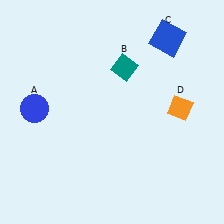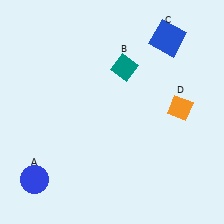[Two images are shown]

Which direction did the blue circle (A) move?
The blue circle (A) moved down.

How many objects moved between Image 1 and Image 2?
1 object moved between the two images.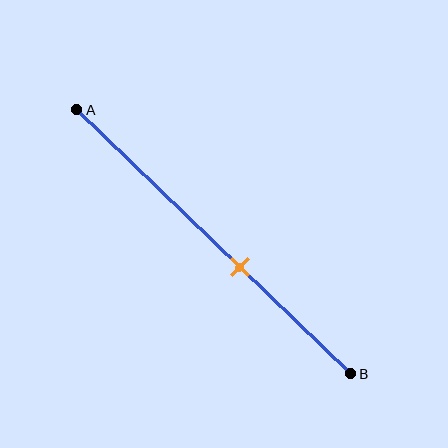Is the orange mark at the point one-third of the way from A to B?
No, the mark is at about 60% from A, not at the 33% one-third point.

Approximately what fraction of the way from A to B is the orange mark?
The orange mark is approximately 60% of the way from A to B.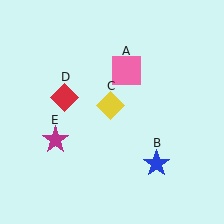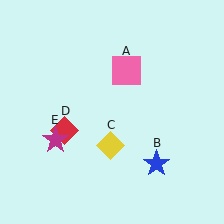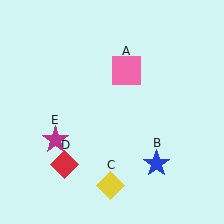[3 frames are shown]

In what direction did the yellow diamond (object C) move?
The yellow diamond (object C) moved down.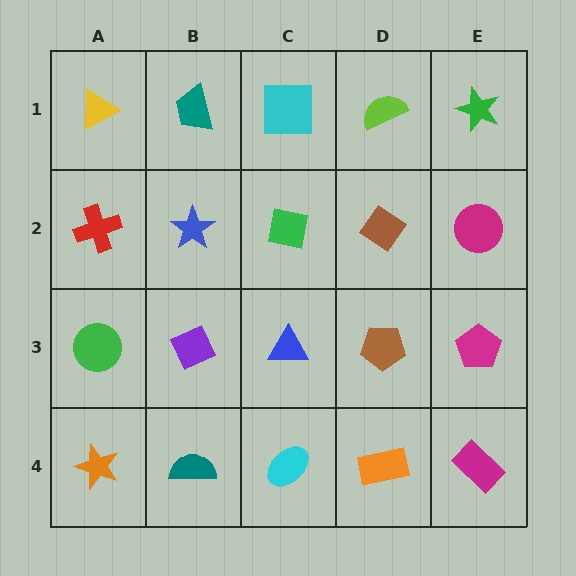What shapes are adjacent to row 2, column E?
A green star (row 1, column E), a magenta pentagon (row 3, column E), a brown diamond (row 2, column D).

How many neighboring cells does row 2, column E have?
3.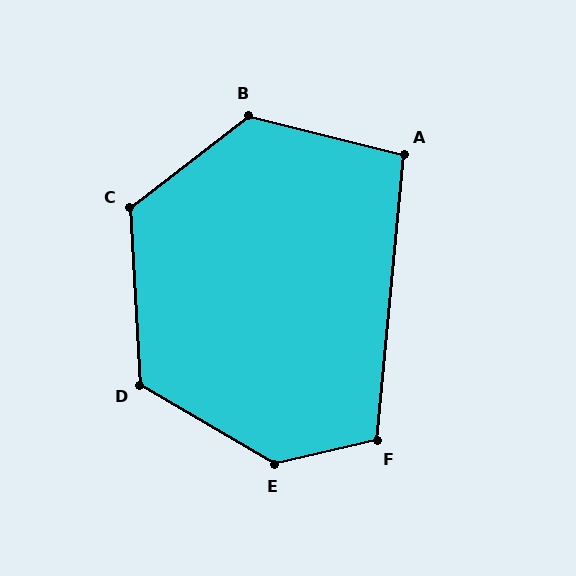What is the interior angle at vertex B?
Approximately 128 degrees (obtuse).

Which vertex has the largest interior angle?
E, at approximately 136 degrees.